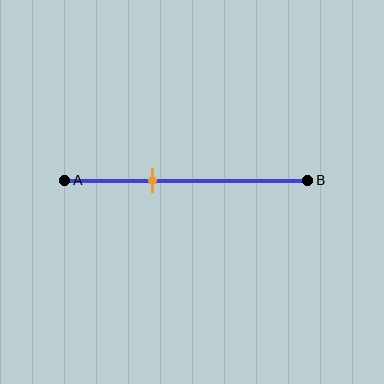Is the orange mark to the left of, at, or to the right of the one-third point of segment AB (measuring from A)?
The orange mark is approximately at the one-third point of segment AB.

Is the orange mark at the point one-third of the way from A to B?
Yes, the mark is approximately at the one-third point.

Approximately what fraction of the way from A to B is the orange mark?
The orange mark is approximately 35% of the way from A to B.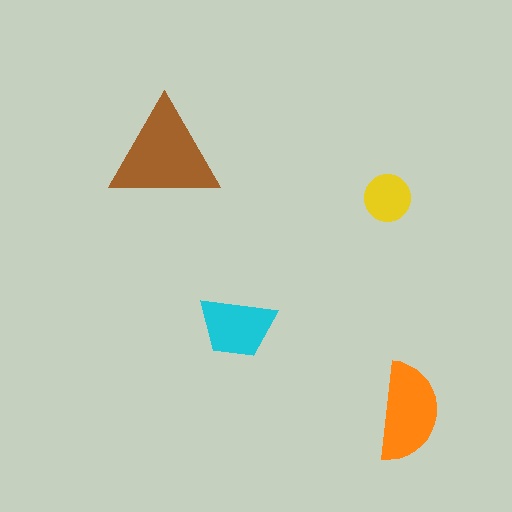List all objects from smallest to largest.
The yellow circle, the cyan trapezoid, the orange semicircle, the brown triangle.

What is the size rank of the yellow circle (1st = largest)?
4th.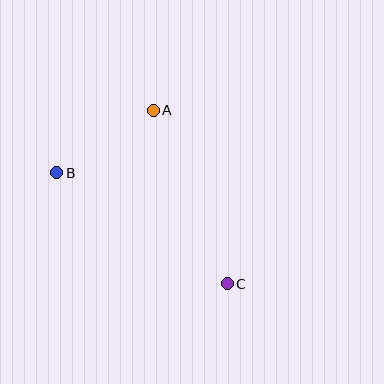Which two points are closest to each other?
Points A and B are closest to each other.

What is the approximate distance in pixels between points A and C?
The distance between A and C is approximately 189 pixels.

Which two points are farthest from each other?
Points B and C are farthest from each other.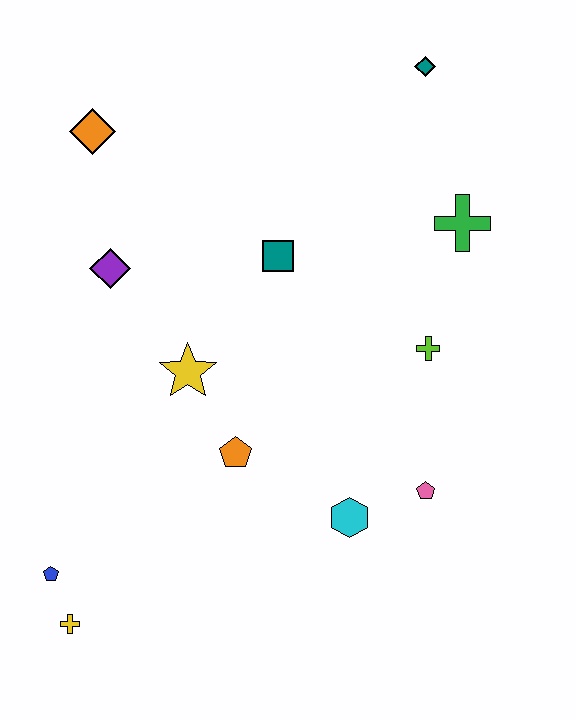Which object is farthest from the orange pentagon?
The teal diamond is farthest from the orange pentagon.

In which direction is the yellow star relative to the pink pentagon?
The yellow star is to the left of the pink pentagon.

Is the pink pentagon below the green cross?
Yes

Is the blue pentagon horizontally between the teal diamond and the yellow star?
No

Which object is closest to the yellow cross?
The blue pentagon is closest to the yellow cross.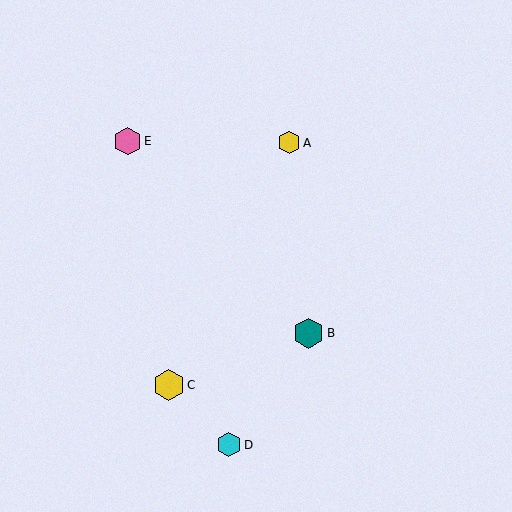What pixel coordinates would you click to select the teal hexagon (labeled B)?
Click at (309, 333) to select the teal hexagon B.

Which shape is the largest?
The yellow hexagon (labeled C) is the largest.